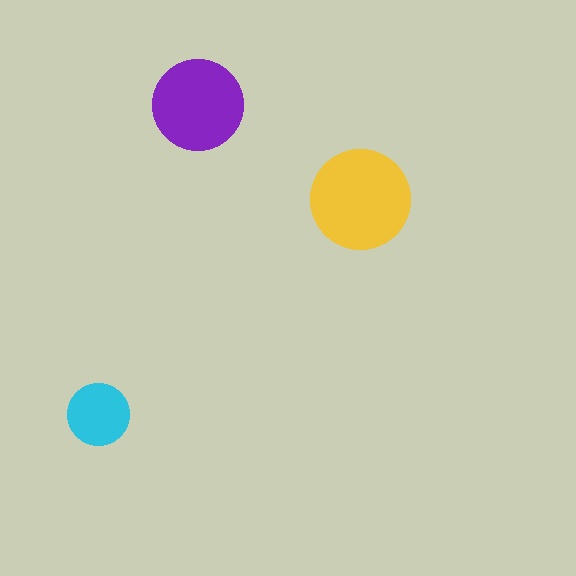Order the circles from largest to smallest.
the yellow one, the purple one, the cyan one.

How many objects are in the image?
There are 3 objects in the image.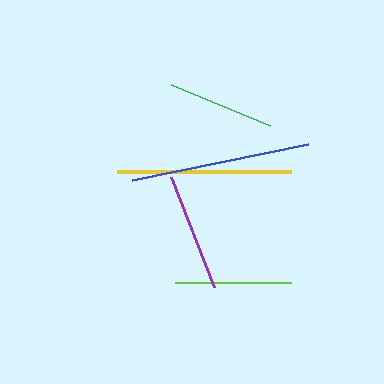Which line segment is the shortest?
The green line is the shortest at approximately 107 pixels.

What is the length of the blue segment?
The blue segment is approximately 180 pixels long.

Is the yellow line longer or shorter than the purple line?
The yellow line is longer than the purple line.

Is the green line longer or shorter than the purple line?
The purple line is longer than the green line.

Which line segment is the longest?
The blue line is the longest at approximately 180 pixels.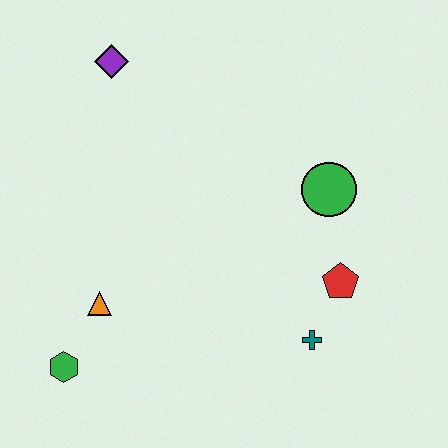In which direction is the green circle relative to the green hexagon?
The green circle is to the right of the green hexagon.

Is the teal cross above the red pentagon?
No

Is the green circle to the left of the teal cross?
No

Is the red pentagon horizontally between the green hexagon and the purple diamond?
No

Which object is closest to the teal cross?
The red pentagon is closest to the teal cross.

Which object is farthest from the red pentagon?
The purple diamond is farthest from the red pentagon.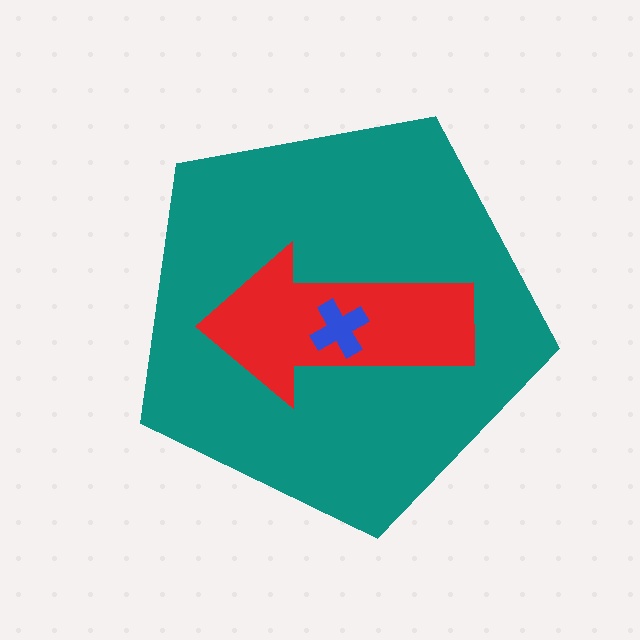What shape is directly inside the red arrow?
The blue cross.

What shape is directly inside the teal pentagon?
The red arrow.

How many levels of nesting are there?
3.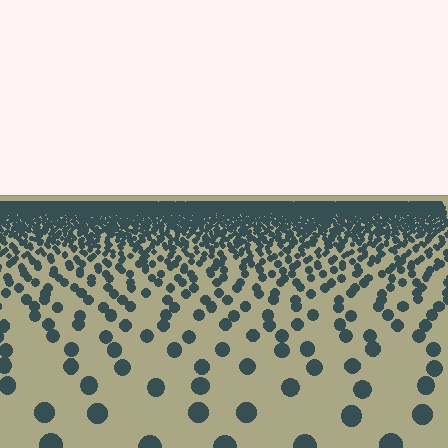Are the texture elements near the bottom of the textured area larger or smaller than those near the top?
Larger. Near the bottom, elements are closer to the viewer and appear at a bigger on-screen size.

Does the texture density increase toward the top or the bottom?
Density increases toward the top.